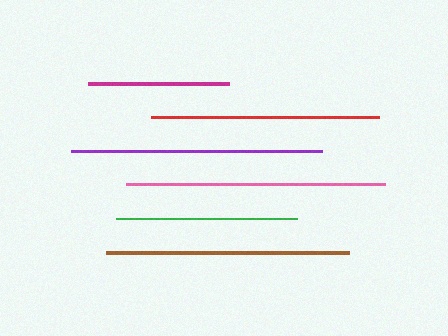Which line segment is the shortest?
The magenta line is the shortest at approximately 141 pixels.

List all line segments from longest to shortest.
From longest to shortest: pink, purple, brown, red, green, magenta.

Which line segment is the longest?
The pink line is the longest at approximately 259 pixels.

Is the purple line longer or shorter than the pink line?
The pink line is longer than the purple line.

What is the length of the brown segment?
The brown segment is approximately 243 pixels long.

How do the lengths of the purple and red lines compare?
The purple and red lines are approximately the same length.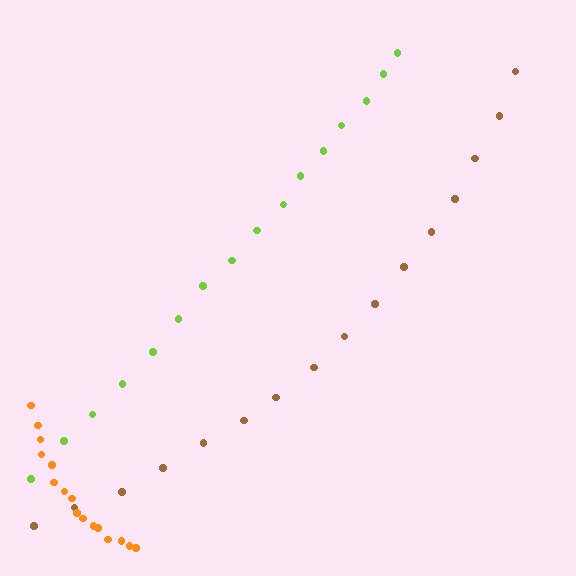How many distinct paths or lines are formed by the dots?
There are 3 distinct paths.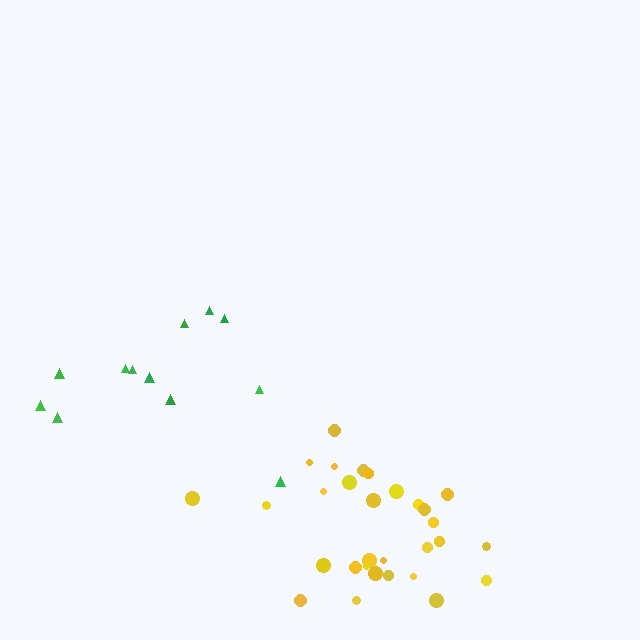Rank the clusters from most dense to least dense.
yellow, green.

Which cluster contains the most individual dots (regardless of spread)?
Yellow (30).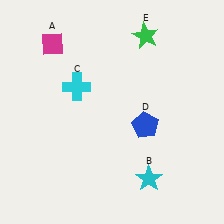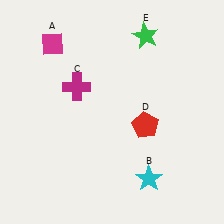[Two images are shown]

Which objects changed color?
C changed from cyan to magenta. D changed from blue to red.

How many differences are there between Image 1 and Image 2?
There are 2 differences between the two images.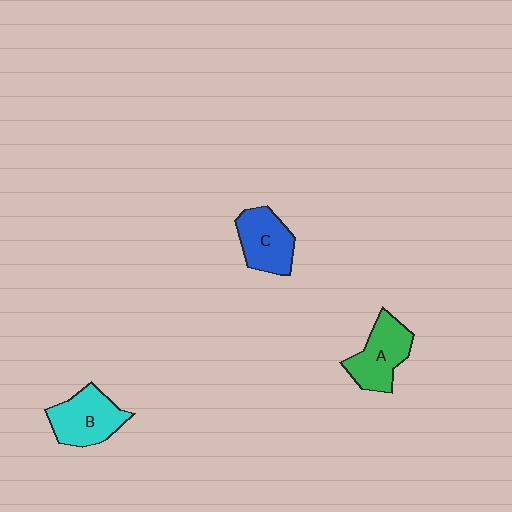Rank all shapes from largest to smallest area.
From largest to smallest: B (cyan), A (green), C (blue).